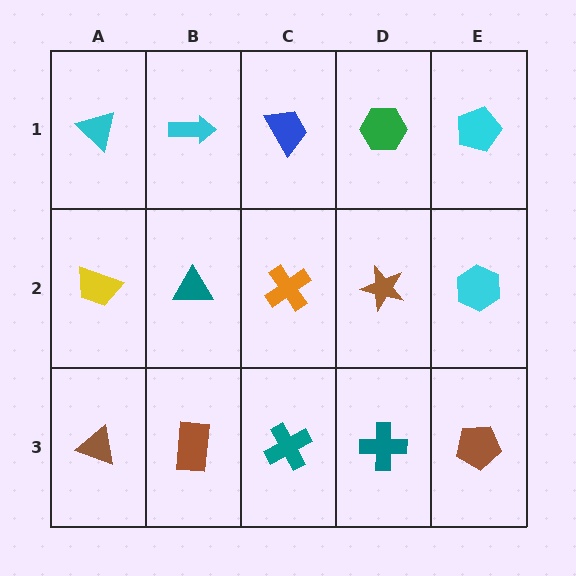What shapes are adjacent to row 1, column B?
A teal triangle (row 2, column B), a cyan triangle (row 1, column A), a blue trapezoid (row 1, column C).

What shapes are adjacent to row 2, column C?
A blue trapezoid (row 1, column C), a teal cross (row 3, column C), a teal triangle (row 2, column B), a brown star (row 2, column D).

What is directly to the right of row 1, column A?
A cyan arrow.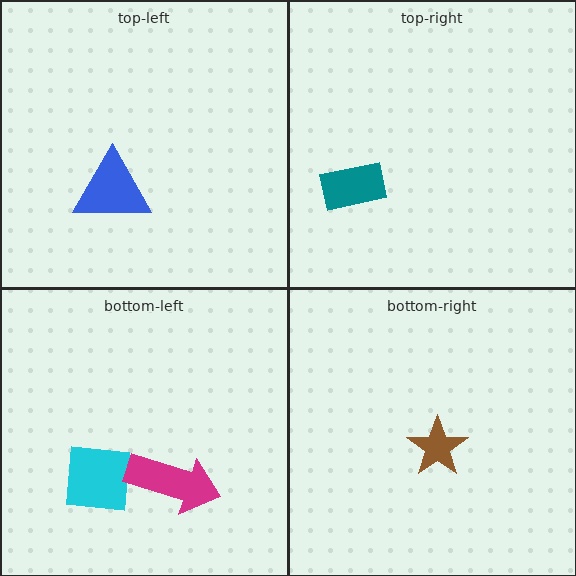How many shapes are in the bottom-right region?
1.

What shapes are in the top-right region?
The teal rectangle.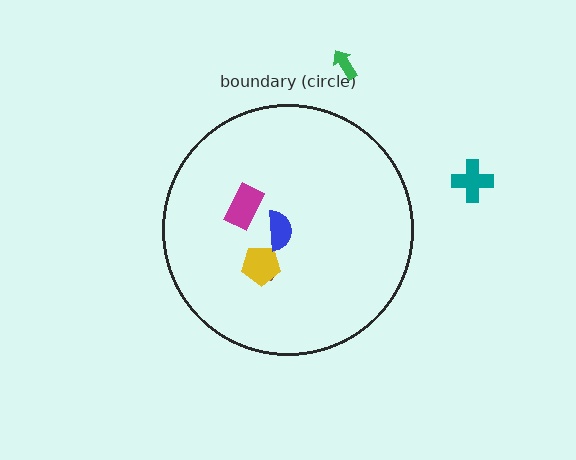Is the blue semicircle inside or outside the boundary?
Inside.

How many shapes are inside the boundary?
4 inside, 2 outside.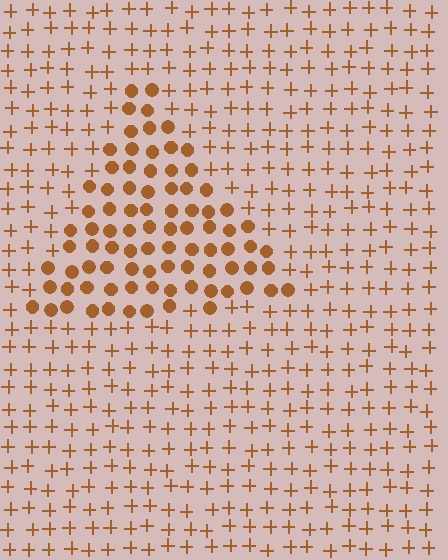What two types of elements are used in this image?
The image uses circles inside the triangle region and plus signs outside it.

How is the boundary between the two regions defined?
The boundary is defined by a change in element shape: circles inside vs. plus signs outside. All elements share the same color and spacing.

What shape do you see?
I see a triangle.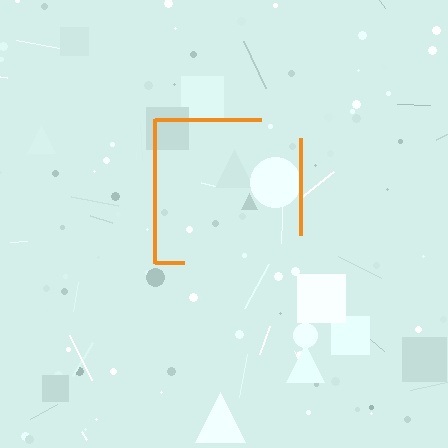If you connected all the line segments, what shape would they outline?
They would outline a square.